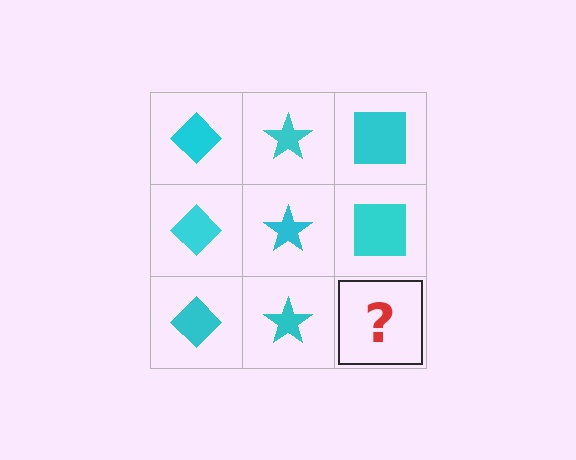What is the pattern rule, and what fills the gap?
The rule is that each column has a consistent shape. The gap should be filled with a cyan square.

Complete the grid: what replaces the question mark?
The question mark should be replaced with a cyan square.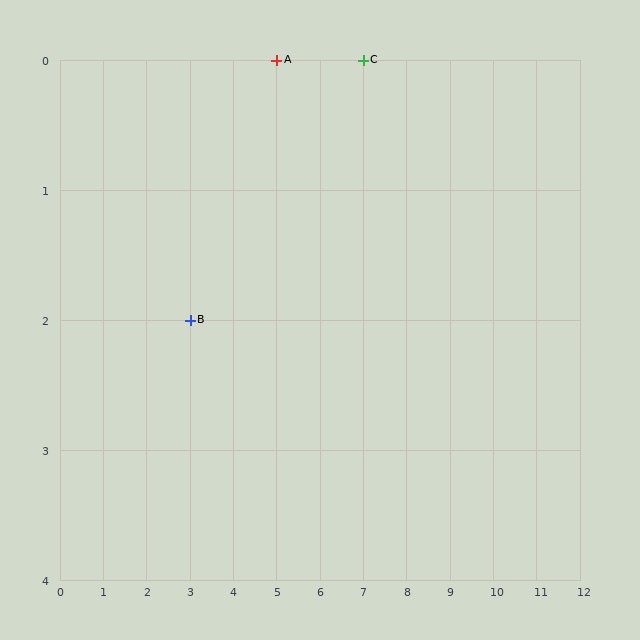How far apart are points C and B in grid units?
Points C and B are 4 columns and 2 rows apart (about 4.5 grid units diagonally).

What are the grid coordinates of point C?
Point C is at grid coordinates (7, 0).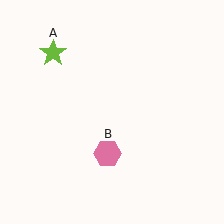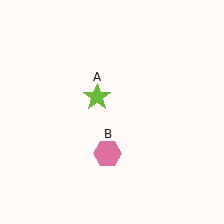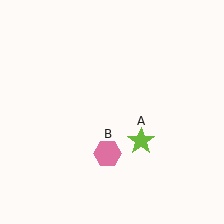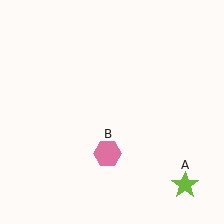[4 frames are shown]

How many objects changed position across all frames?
1 object changed position: lime star (object A).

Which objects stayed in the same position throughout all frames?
Pink hexagon (object B) remained stationary.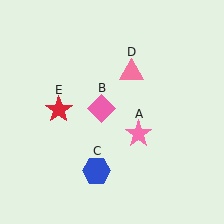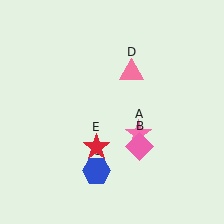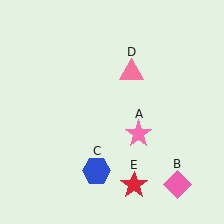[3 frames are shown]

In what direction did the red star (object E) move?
The red star (object E) moved down and to the right.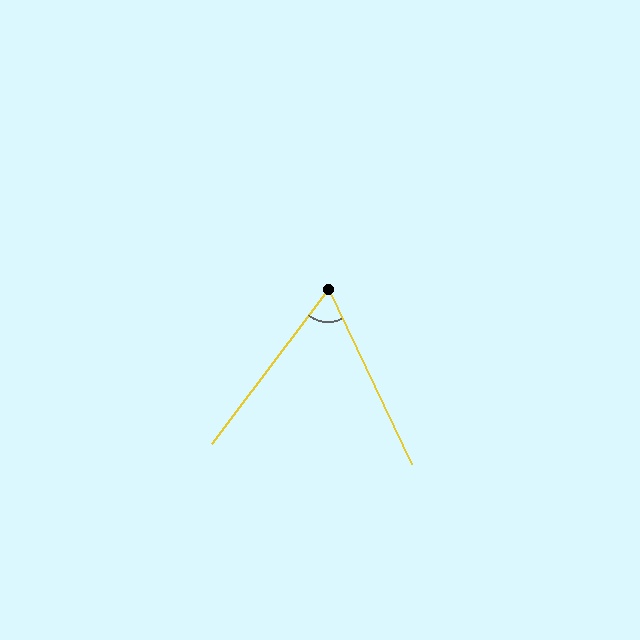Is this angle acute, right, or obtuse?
It is acute.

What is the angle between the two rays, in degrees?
Approximately 62 degrees.